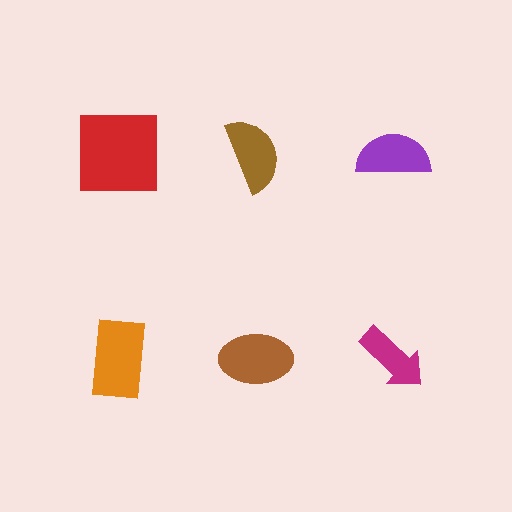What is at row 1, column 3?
A purple semicircle.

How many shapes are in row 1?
3 shapes.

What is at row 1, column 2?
A brown semicircle.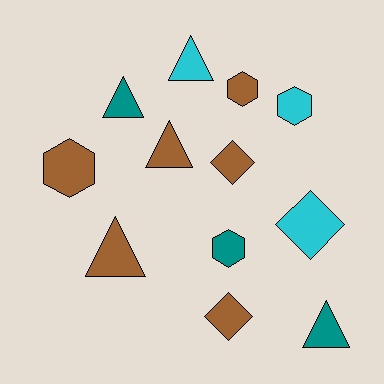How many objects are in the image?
There are 12 objects.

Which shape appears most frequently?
Triangle, with 5 objects.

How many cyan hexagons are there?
There is 1 cyan hexagon.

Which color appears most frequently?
Brown, with 6 objects.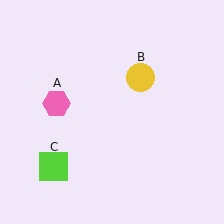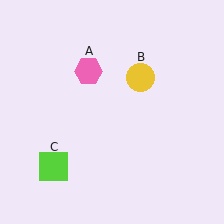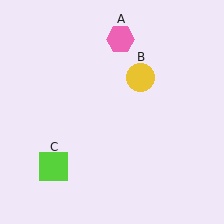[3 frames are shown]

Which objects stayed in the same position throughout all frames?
Yellow circle (object B) and lime square (object C) remained stationary.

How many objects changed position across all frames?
1 object changed position: pink hexagon (object A).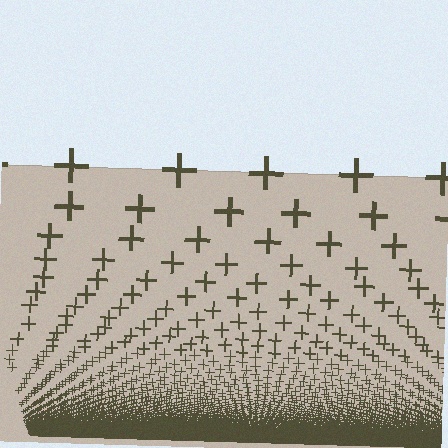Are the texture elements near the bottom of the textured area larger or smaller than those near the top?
Smaller. The gradient is inverted — elements near the bottom are smaller and denser.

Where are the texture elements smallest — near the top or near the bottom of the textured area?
Near the bottom.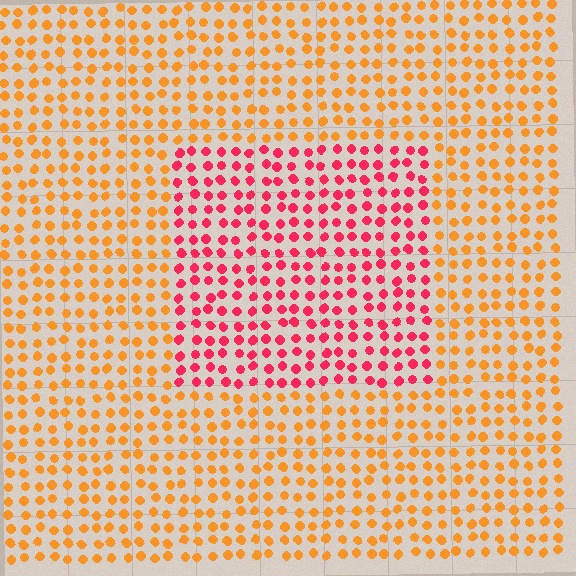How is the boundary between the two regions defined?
The boundary is defined purely by a slight shift in hue (about 47 degrees). Spacing, size, and orientation are identical on both sides.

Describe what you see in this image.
The image is filled with small orange elements in a uniform arrangement. A rectangle-shaped region is visible where the elements are tinted to a slightly different hue, forming a subtle color boundary.